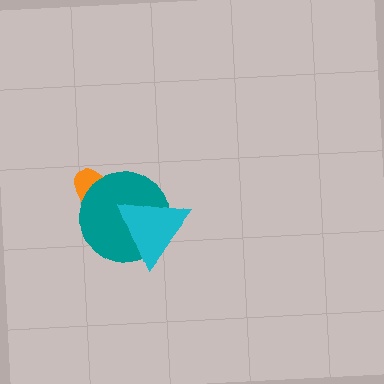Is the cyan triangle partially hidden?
No, no other shape covers it.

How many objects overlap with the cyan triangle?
1 object overlaps with the cyan triangle.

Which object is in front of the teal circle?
The cyan triangle is in front of the teal circle.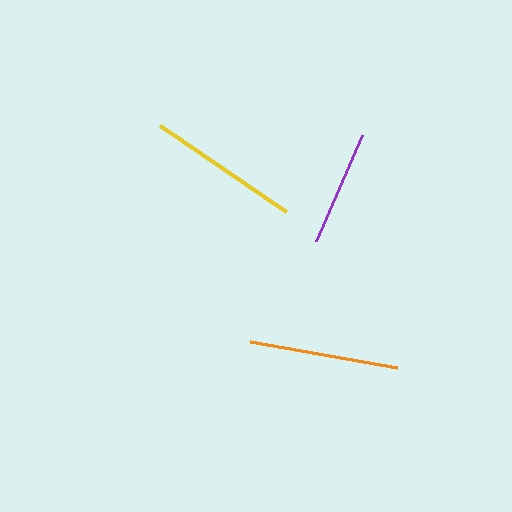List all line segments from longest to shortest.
From longest to shortest: yellow, orange, purple.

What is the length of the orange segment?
The orange segment is approximately 149 pixels long.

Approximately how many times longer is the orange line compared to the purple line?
The orange line is approximately 1.3 times the length of the purple line.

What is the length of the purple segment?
The purple segment is approximately 115 pixels long.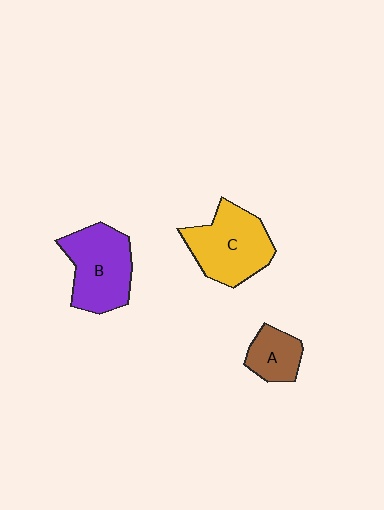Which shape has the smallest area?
Shape A (brown).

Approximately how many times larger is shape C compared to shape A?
Approximately 2.0 times.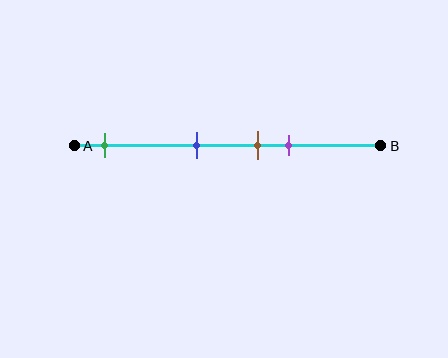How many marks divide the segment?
There are 4 marks dividing the segment.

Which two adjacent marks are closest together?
The brown and purple marks are the closest adjacent pair.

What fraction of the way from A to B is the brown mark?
The brown mark is approximately 60% (0.6) of the way from A to B.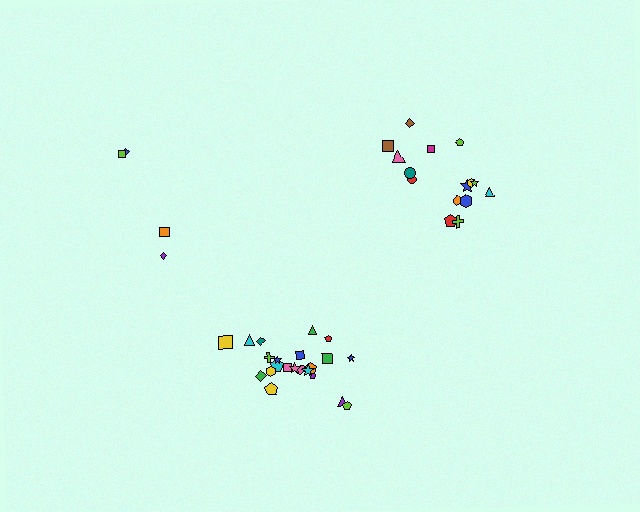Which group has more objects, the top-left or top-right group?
The top-right group.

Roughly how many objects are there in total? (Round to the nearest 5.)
Roughly 40 objects in total.